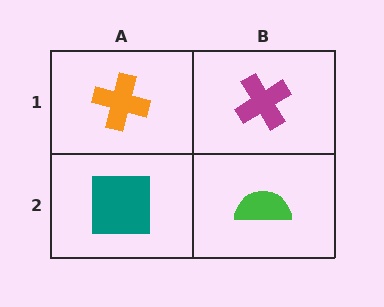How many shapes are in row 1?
2 shapes.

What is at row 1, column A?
An orange cross.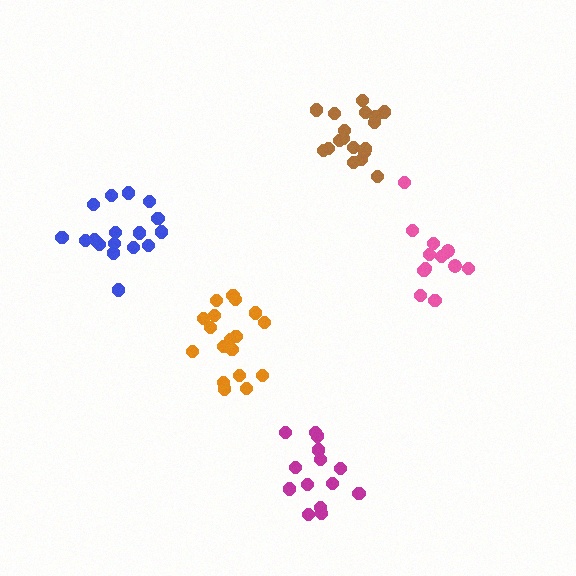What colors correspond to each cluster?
The clusters are colored: blue, orange, brown, magenta, pink.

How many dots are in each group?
Group 1: 17 dots, Group 2: 18 dots, Group 3: 18 dots, Group 4: 14 dots, Group 5: 13 dots (80 total).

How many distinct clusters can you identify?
There are 5 distinct clusters.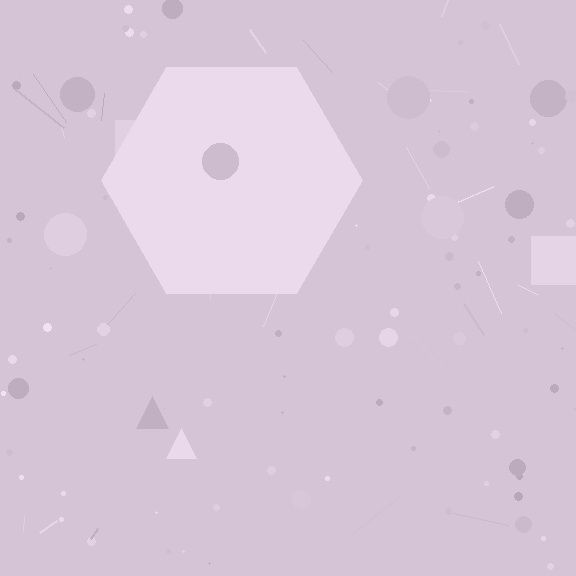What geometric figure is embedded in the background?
A hexagon is embedded in the background.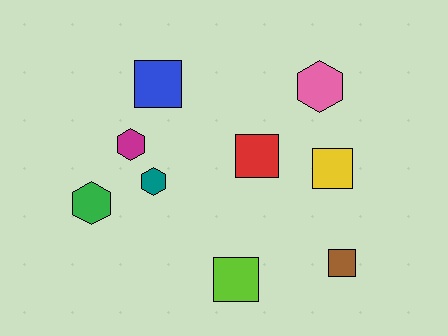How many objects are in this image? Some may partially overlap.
There are 9 objects.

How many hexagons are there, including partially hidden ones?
There are 4 hexagons.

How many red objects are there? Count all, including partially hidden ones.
There is 1 red object.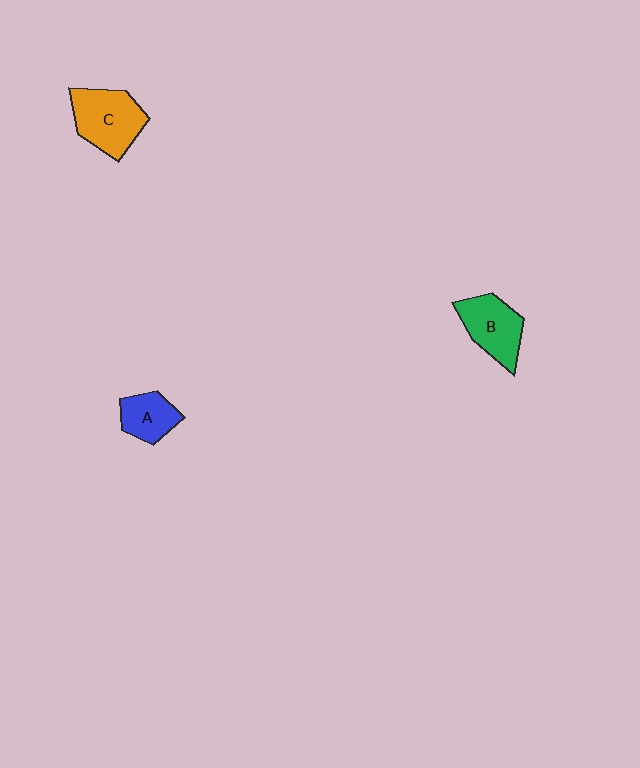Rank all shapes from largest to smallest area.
From largest to smallest: C (orange), B (green), A (blue).